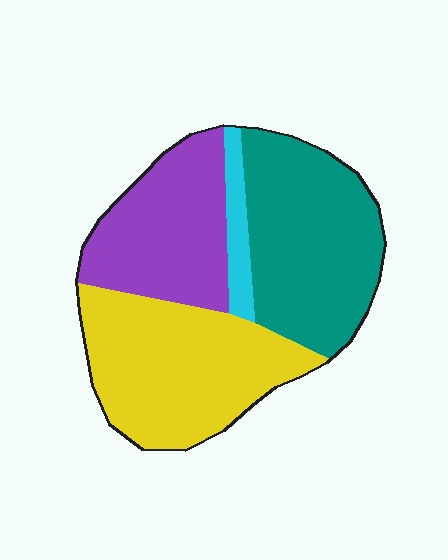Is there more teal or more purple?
Teal.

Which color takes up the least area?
Cyan, at roughly 5%.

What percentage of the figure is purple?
Purple takes up about one quarter (1/4) of the figure.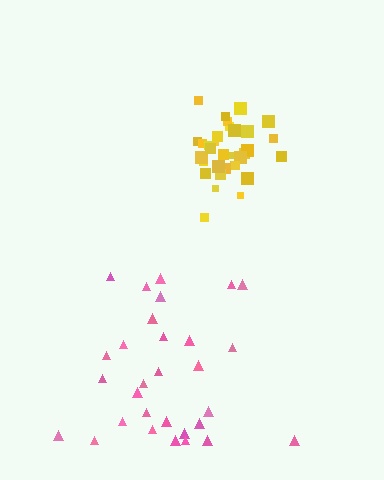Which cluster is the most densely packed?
Yellow.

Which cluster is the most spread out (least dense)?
Pink.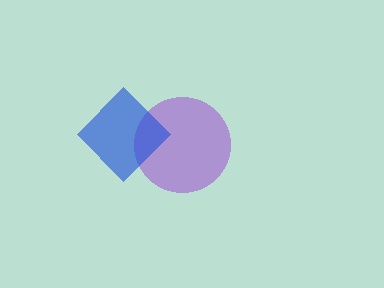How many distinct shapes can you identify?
There are 2 distinct shapes: a purple circle, a blue diamond.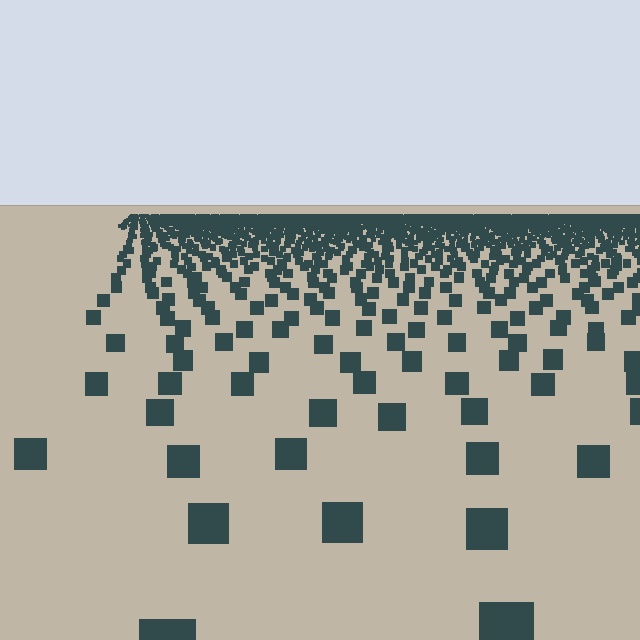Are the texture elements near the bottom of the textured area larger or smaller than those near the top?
Larger. Near the bottom, elements are closer to the viewer and appear at a bigger on-screen size.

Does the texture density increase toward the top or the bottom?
Density increases toward the top.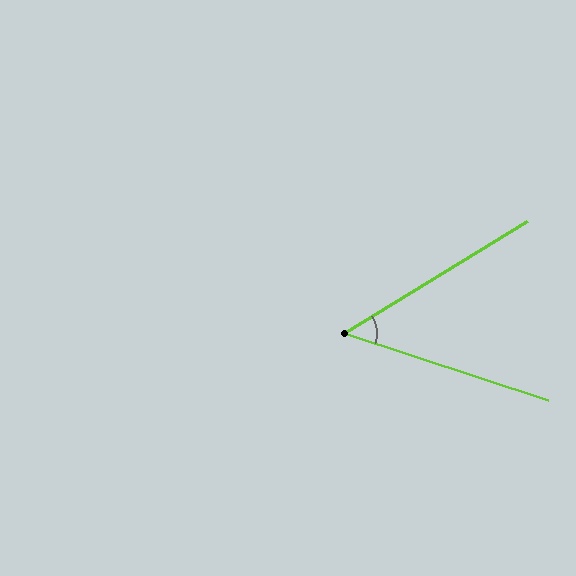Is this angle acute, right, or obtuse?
It is acute.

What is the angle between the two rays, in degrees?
Approximately 50 degrees.